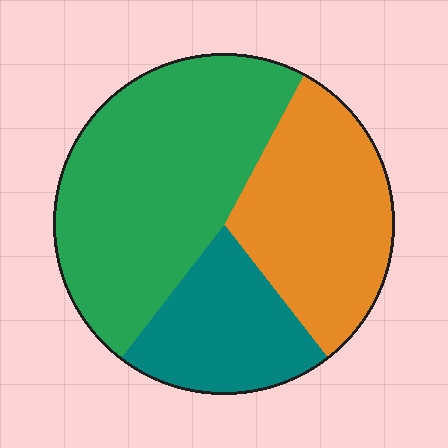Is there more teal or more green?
Green.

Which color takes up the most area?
Green, at roughly 50%.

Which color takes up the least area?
Teal, at roughly 20%.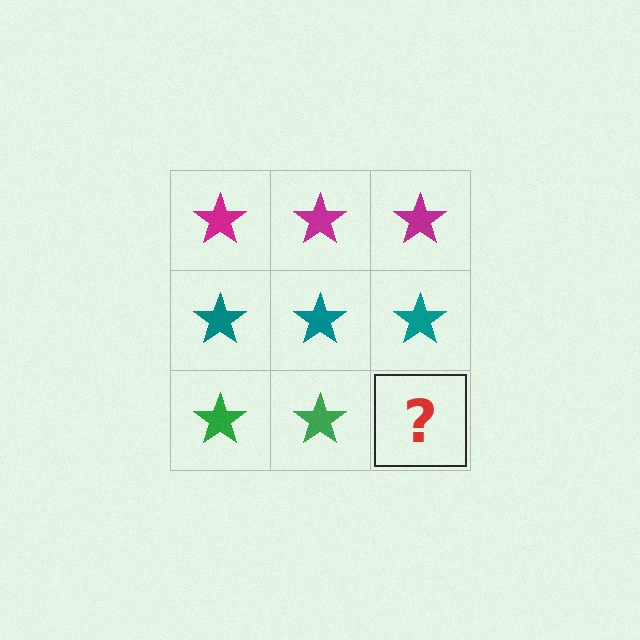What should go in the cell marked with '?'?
The missing cell should contain a green star.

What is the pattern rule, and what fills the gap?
The rule is that each row has a consistent color. The gap should be filled with a green star.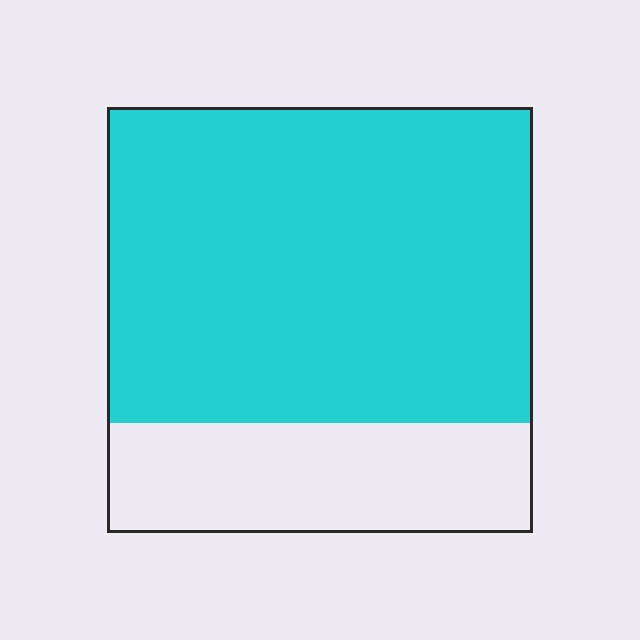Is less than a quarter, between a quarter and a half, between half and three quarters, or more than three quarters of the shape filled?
Between half and three quarters.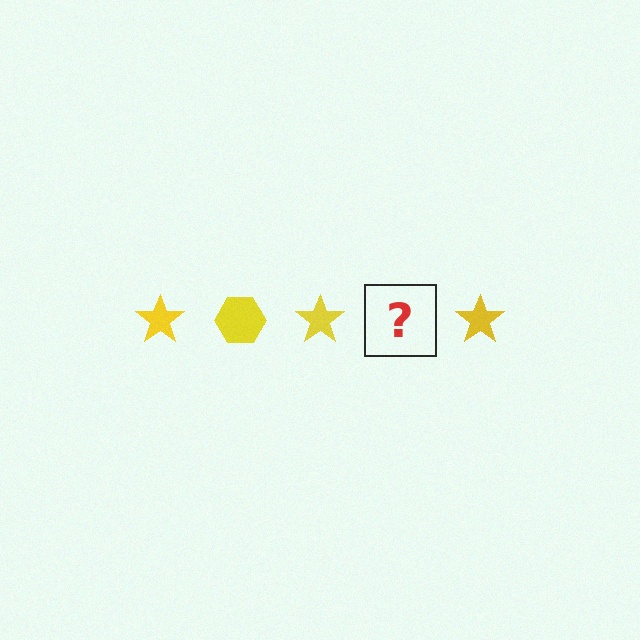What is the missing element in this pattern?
The missing element is a yellow hexagon.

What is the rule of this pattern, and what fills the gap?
The rule is that the pattern cycles through star, hexagon shapes in yellow. The gap should be filled with a yellow hexagon.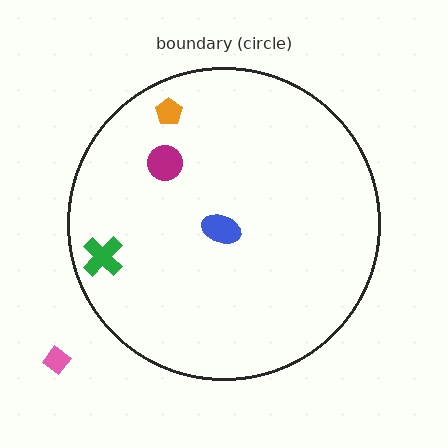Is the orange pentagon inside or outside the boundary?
Inside.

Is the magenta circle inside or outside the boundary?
Inside.